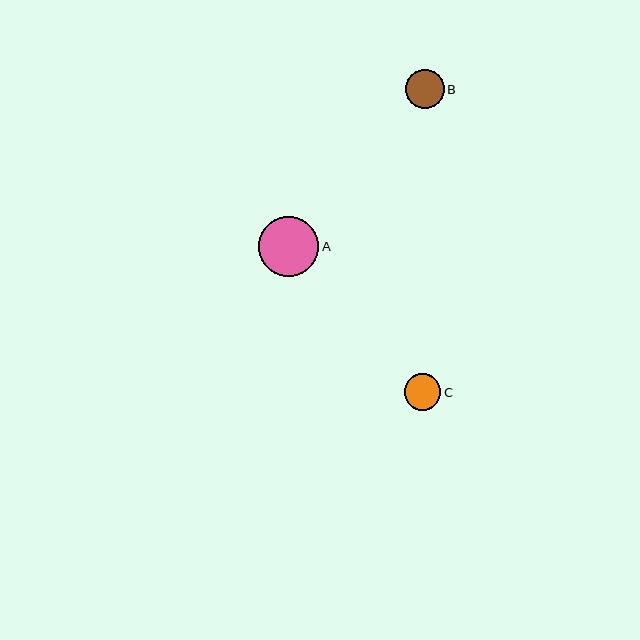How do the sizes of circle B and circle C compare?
Circle B and circle C are approximately the same size.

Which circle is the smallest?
Circle C is the smallest with a size of approximately 37 pixels.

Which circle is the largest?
Circle A is the largest with a size of approximately 60 pixels.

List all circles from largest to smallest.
From largest to smallest: A, B, C.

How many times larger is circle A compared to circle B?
Circle A is approximately 1.5 times the size of circle B.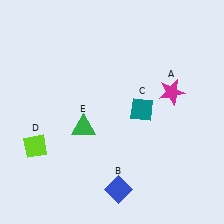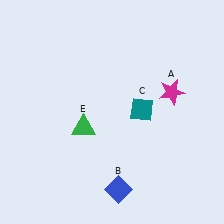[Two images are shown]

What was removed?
The lime diamond (D) was removed in Image 2.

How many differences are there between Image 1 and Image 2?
There is 1 difference between the two images.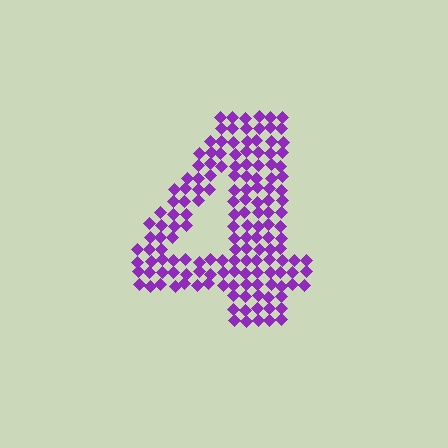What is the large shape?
The large shape is the digit 4.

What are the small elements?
The small elements are diamonds.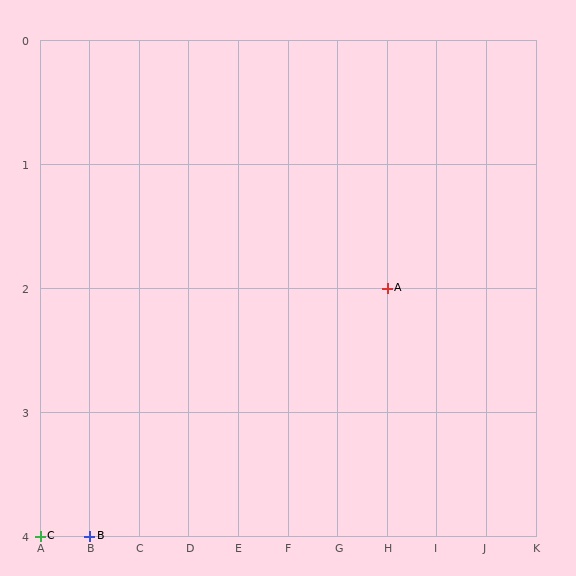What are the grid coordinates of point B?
Point B is at grid coordinates (B, 4).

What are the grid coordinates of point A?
Point A is at grid coordinates (H, 2).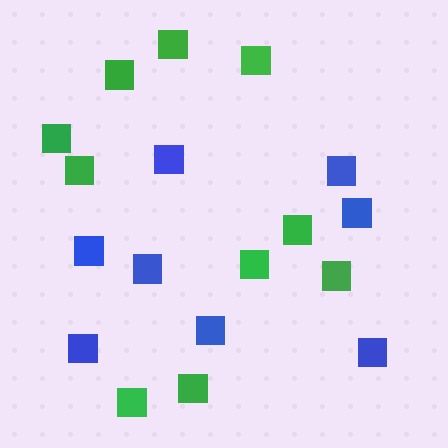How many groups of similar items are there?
There are 2 groups: one group of green squares (10) and one group of blue squares (8).